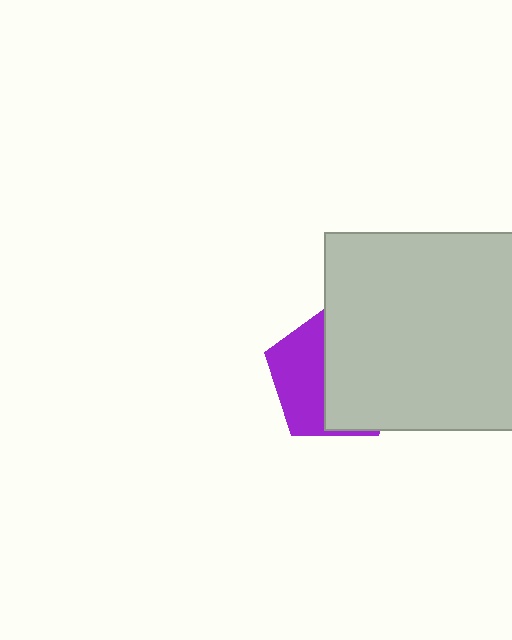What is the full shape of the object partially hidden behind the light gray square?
The partially hidden object is a purple pentagon.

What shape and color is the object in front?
The object in front is a light gray square.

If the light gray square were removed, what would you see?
You would see the complete purple pentagon.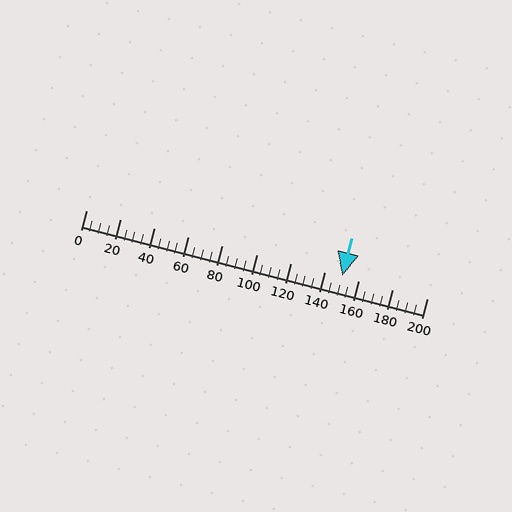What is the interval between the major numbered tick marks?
The major tick marks are spaced 20 units apart.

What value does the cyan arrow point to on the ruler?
The cyan arrow points to approximately 150.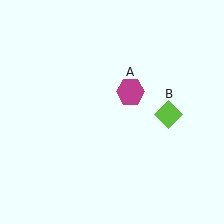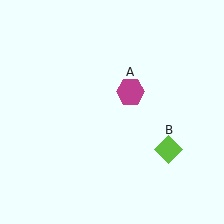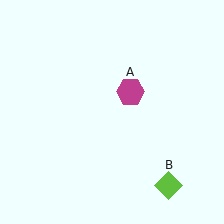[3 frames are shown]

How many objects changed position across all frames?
1 object changed position: lime diamond (object B).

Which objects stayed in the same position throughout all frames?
Magenta hexagon (object A) remained stationary.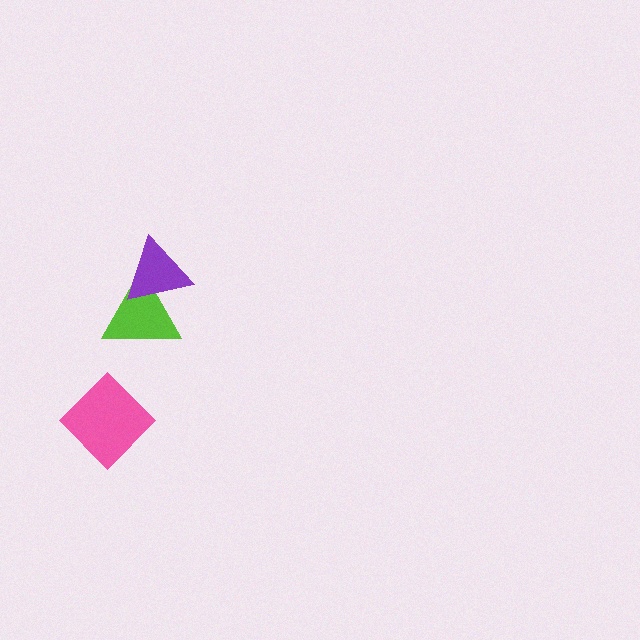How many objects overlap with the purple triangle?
1 object overlaps with the purple triangle.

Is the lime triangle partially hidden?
Yes, it is partially covered by another shape.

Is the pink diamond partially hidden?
No, no other shape covers it.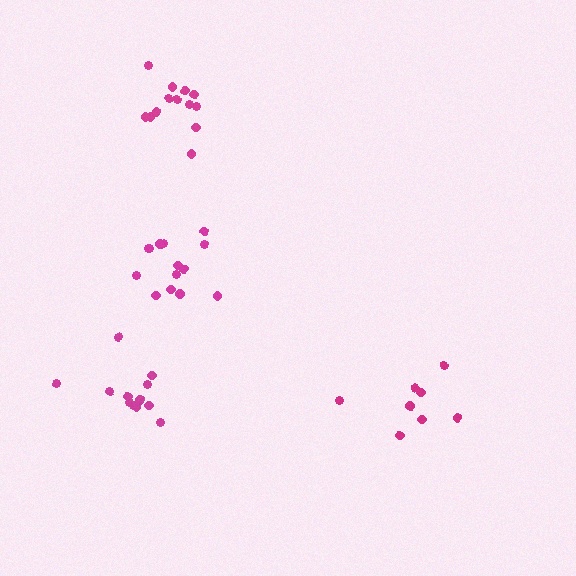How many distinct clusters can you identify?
There are 4 distinct clusters.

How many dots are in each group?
Group 1: 14 dots, Group 2: 12 dots, Group 3: 8 dots, Group 4: 13 dots (47 total).